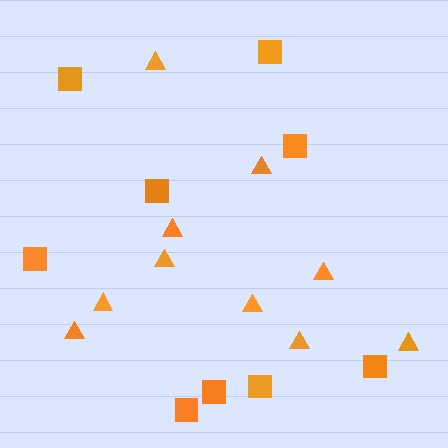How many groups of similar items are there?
There are 2 groups: one group of triangles (10) and one group of squares (9).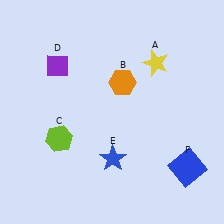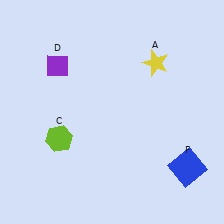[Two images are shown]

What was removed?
The blue star (E), the orange hexagon (B) were removed in Image 2.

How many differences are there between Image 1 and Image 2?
There are 2 differences between the two images.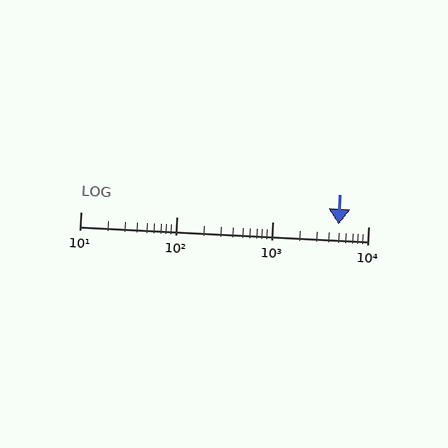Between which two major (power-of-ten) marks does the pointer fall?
The pointer is between 1000 and 10000.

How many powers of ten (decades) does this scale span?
The scale spans 3 decades, from 10 to 10000.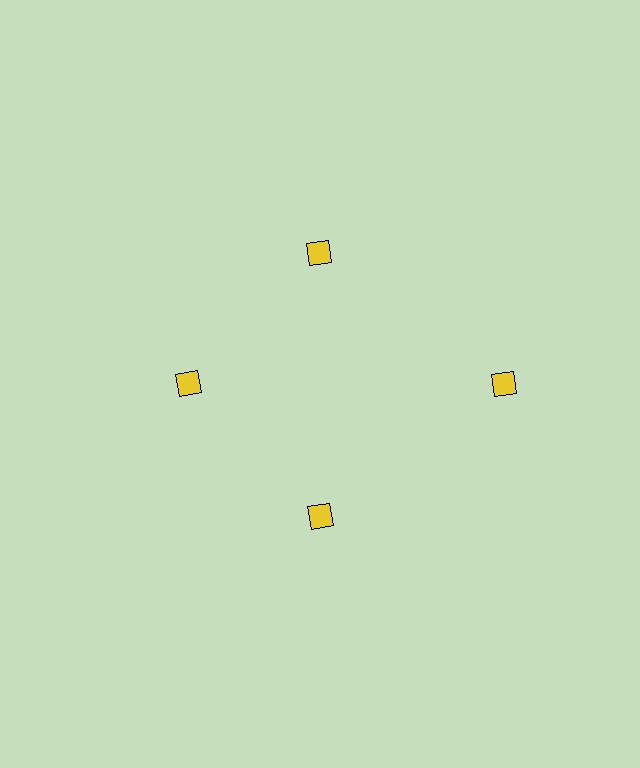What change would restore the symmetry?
The symmetry would be restored by moving it inward, back onto the ring so that all 4 diamonds sit at equal angles and equal distance from the center.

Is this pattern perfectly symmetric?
No. The 4 yellow diamonds are arranged in a ring, but one element near the 3 o'clock position is pushed outward from the center, breaking the 4-fold rotational symmetry.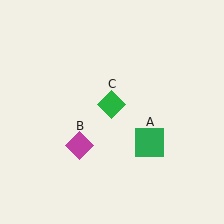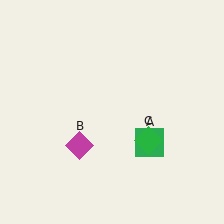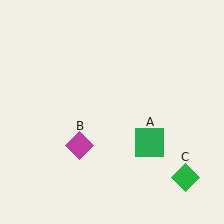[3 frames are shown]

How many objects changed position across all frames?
1 object changed position: green diamond (object C).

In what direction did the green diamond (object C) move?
The green diamond (object C) moved down and to the right.